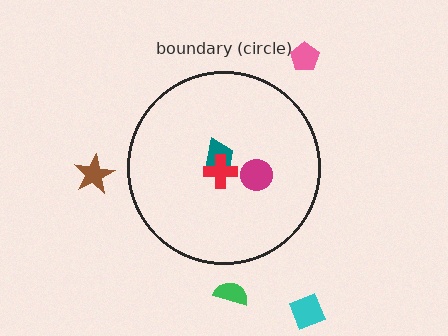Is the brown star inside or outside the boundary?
Outside.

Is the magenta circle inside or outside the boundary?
Inside.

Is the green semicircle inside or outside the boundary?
Outside.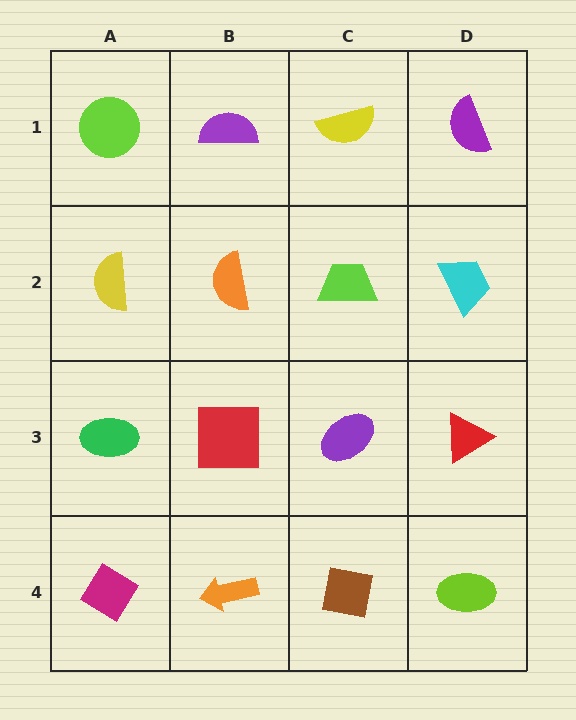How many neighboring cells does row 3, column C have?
4.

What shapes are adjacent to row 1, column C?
A lime trapezoid (row 2, column C), a purple semicircle (row 1, column B), a purple semicircle (row 1, column D).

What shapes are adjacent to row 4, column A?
A green ellipse (row 3, column A), an orange arrow (row 4, column B).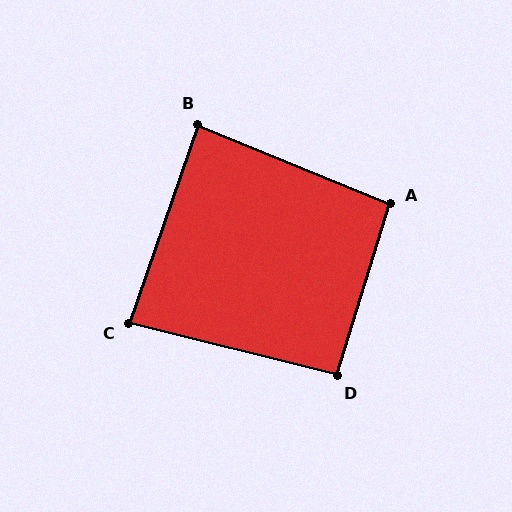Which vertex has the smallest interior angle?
C, at approximately 85 degrees.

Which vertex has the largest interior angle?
A, at approximately 95 degrees.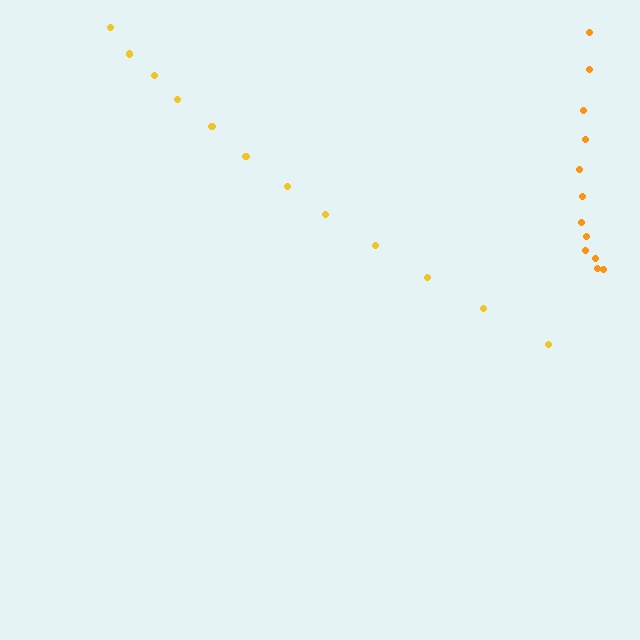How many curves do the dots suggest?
There are 2 distinct paths.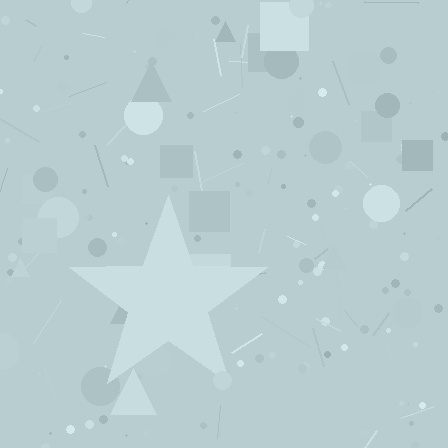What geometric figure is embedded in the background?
A star is embedded in the background.